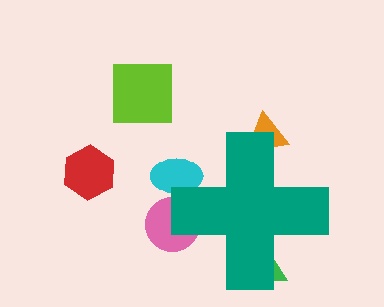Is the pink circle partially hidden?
Yes, the pink circle is partially hidden behind the teal cross.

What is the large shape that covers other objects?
A teal cross.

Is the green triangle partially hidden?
Yes, the green triangle is partially hidden behind the teal cross.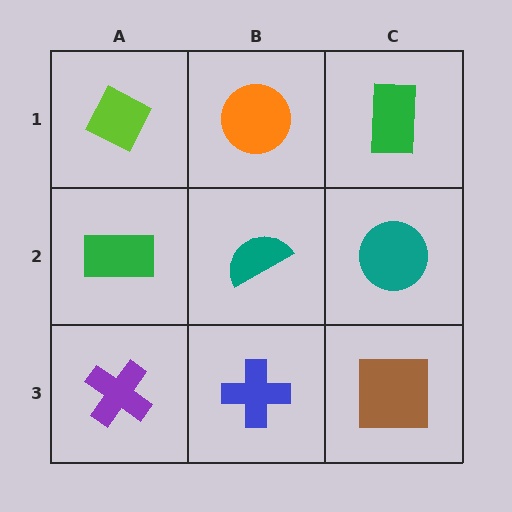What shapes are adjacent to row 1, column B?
A teal semicircle (row 2, column B), a lime diamond (row 1, column A), a green rectangle (row 1, column C).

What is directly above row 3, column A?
A green rectangle.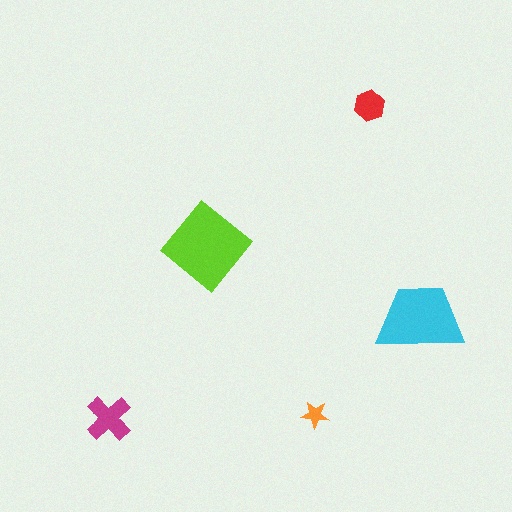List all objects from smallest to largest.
The orange star, the red hexagon, the magenta cross, the cyan trapezoid, the lime diamond.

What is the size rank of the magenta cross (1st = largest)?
3rd.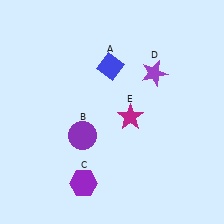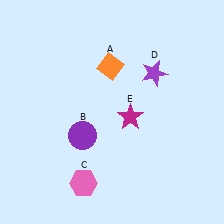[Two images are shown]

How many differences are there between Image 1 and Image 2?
There are 2 differences between the two images.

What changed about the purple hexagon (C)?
In Image 1, C is purple. In Image 2, it changed to pink.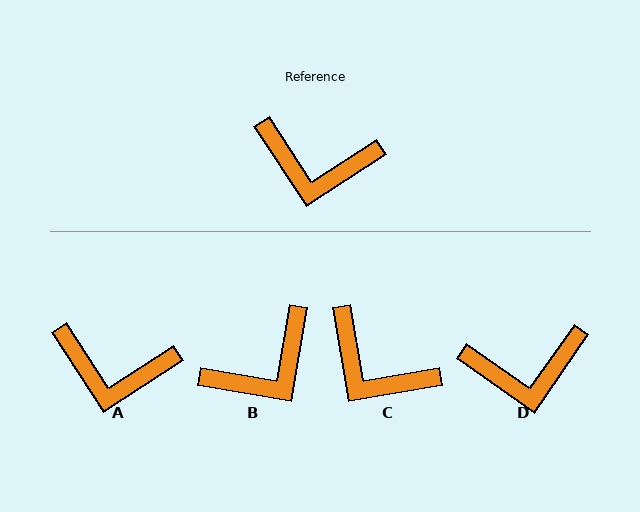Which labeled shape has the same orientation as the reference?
A.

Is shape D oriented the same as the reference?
No, it is off by about 22 degrees.